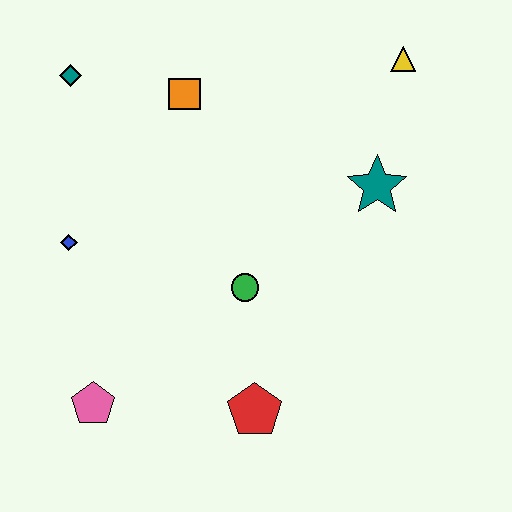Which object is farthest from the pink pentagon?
The yellow triangle is farthest from the pink pentagon.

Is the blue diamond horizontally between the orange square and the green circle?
No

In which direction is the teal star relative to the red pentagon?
The teal star is above the red pentagon.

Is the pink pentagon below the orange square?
Yes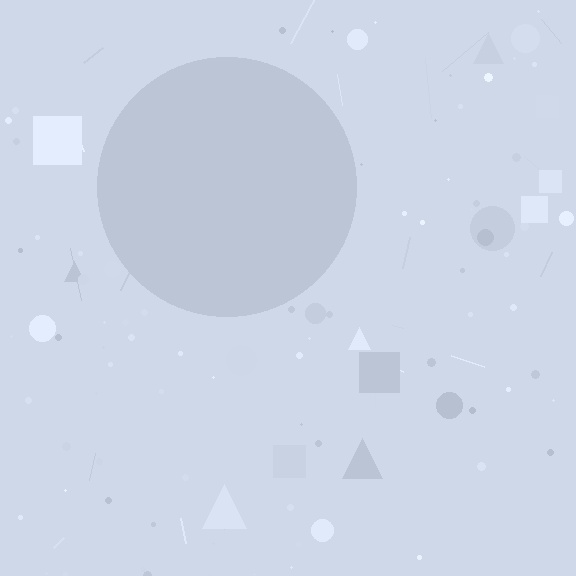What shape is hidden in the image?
A circle is hidden in the image.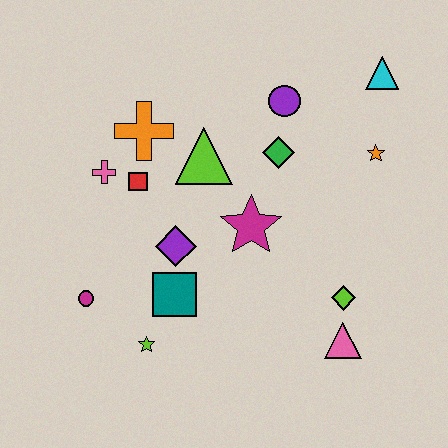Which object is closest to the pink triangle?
The lime diamond is closest to the pink triangle.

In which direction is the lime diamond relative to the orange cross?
The lime diamond is to the right of the orange cross.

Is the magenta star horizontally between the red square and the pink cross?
No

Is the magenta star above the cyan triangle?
No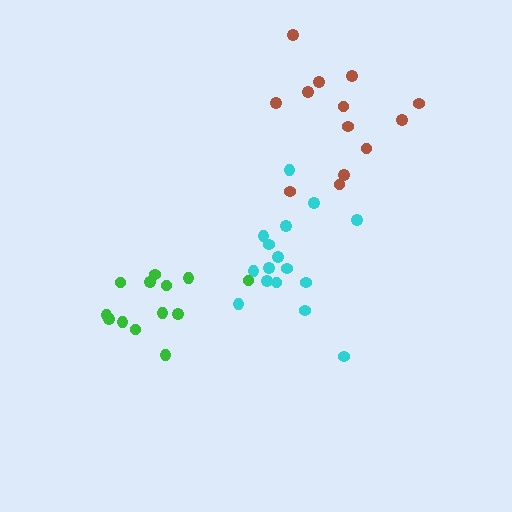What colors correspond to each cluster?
The clusters are colored: cyan, green, brown.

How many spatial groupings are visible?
There are 3 spatial groupings.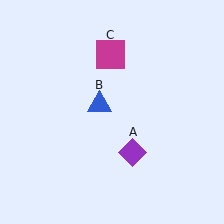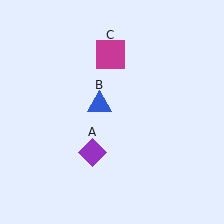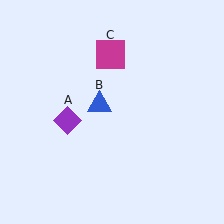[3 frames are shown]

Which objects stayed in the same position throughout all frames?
Blue triangle (object B) and magenta square (object C) remained stationary.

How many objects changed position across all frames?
1 object changed position: purple diamond (object A).